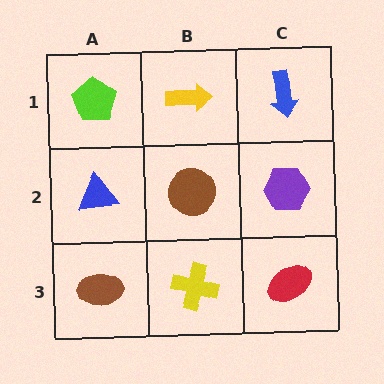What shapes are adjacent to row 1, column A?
A blue triangle (row 2, column A), a yellow arrow (row 1, column B).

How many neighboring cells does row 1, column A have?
2.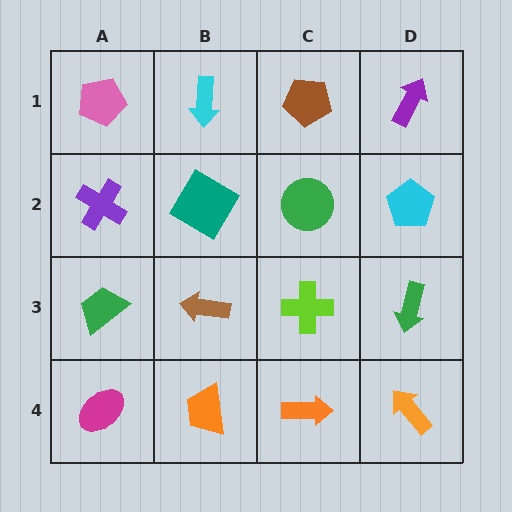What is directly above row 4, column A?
A green trapezoid.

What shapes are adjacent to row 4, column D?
A green arrow (row 3, column D), an orange arrow (row 4, column C).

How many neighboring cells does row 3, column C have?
4.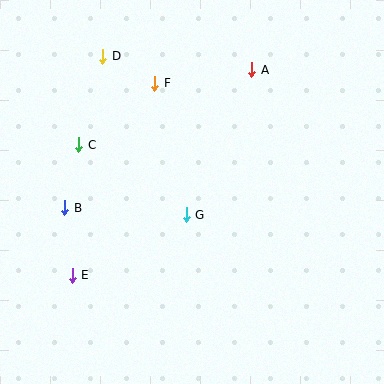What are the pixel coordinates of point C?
Point C is at (79, 145).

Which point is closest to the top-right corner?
Point A is closest to the top-right corner.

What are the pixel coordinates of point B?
Point B is at (65, 208).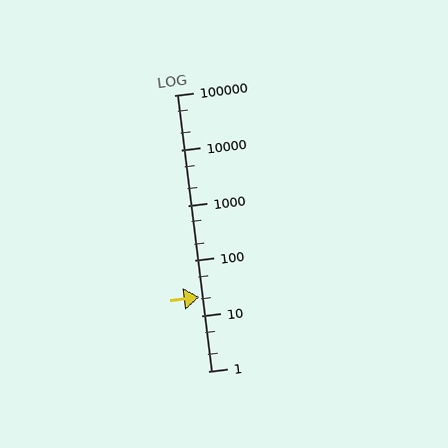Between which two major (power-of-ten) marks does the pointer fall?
The pointer is between 10 and 100.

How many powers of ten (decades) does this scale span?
The scale spans 5 decades, from 1 to 100000.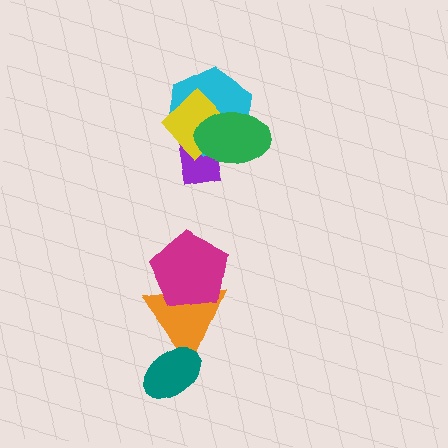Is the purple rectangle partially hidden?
Yes, it is partially covered by another shape.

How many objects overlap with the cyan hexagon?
3 objects overlap with the cyan hexagon.